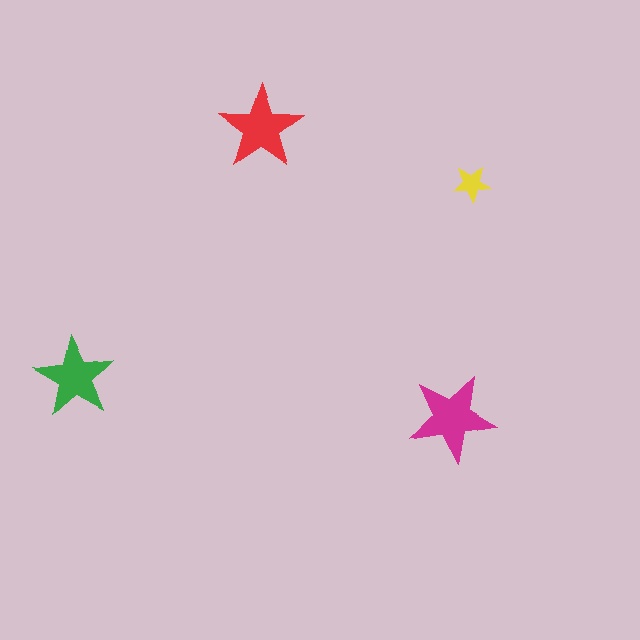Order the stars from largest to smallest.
the magenta one, the red one, the green one, the yellow one.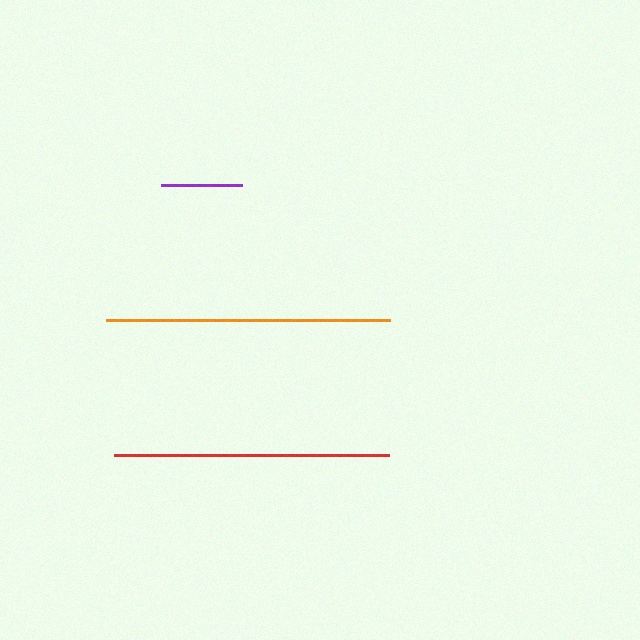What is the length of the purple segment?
The purple segment is approximately 82 pixels long.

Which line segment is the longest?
The orange line is the longest at approximately 284 pixels.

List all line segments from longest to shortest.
From longest to shortest: orange, red, purple.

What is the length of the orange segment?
The orange segment is approximately 284 pixels long.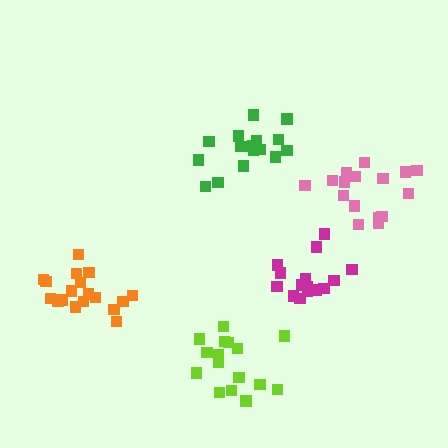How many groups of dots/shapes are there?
There are 5 groups.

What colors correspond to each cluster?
The clusters are colored: green, orange, magenta, pink, lime.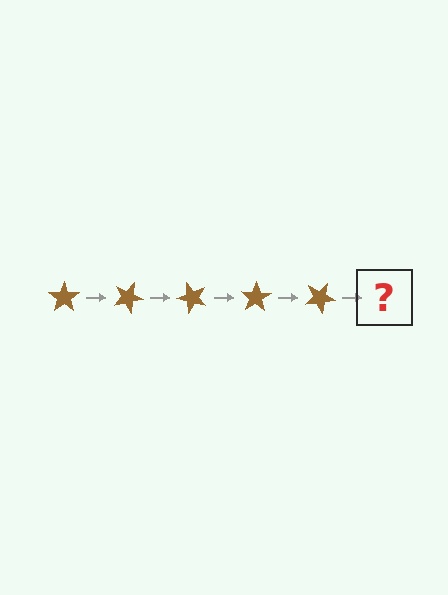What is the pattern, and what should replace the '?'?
The pattern is that the star rotates 25 degrees each step. The '?' should be a brown star rotated 125 degrees.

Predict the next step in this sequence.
The next step is a brown star rotated 125 degrees.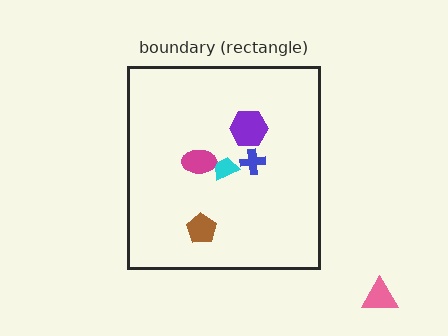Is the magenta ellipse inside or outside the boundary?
Inside.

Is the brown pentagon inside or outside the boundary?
Inside.